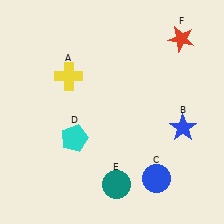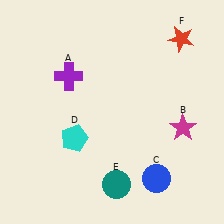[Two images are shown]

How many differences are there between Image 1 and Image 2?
There are 2 differences between the two images.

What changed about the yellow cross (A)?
In Image 1, A is yellow. In Image 2, it changed to purple.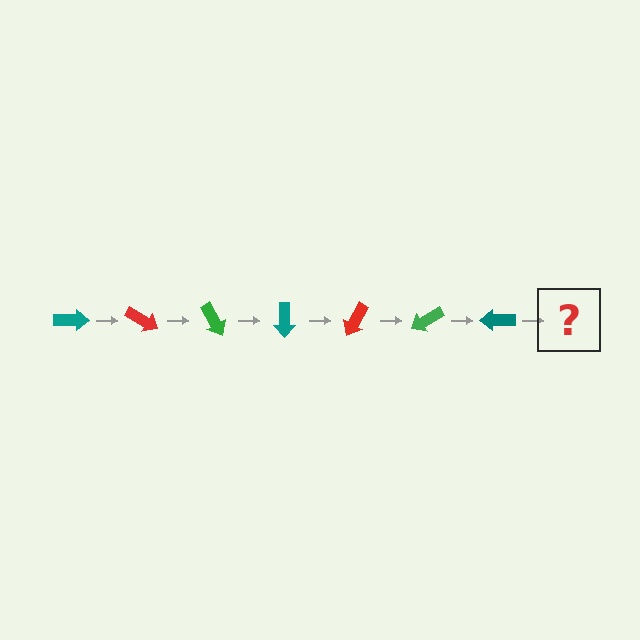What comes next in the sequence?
The next element should be a red arrow, rotated 210 degrees from the start.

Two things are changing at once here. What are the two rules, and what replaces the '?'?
The two rules are that it rotates 30 degrees each step and the color cycles through teal, red, and green. The '?' should be a red arrow, rotated 210 degrees from the start.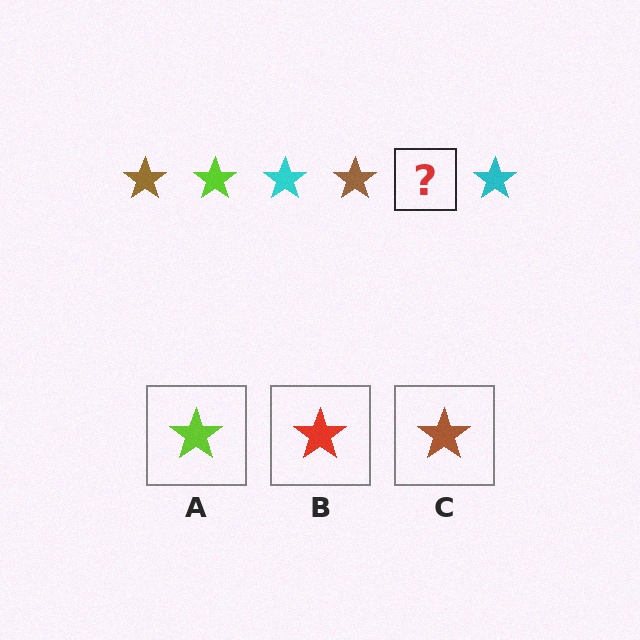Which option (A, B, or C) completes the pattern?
A.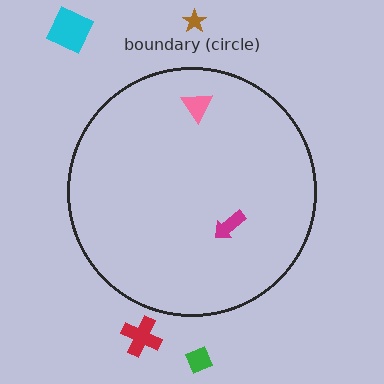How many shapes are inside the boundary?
2 inside, 4 outside.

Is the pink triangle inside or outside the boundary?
Inside.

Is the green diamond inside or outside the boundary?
Outside.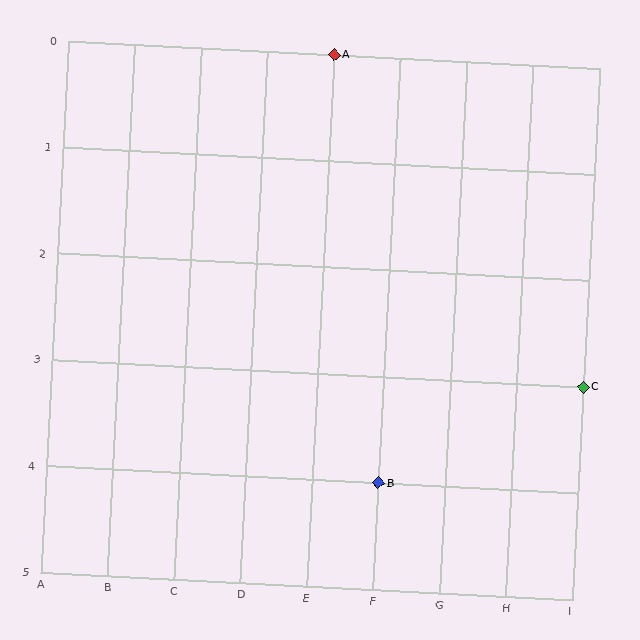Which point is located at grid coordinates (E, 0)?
Point A is at (E, 0).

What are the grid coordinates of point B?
Point B is at grid coordinates (F, 4).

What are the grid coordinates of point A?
Point A is at grid coordinates (E, 0).